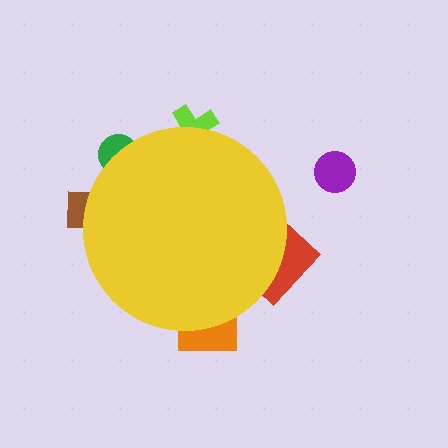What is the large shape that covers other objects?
A yellow circle.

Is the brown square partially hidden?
Yes, the brown square is partially hidden behind the yellow circle.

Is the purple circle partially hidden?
No, the purple circle is fully visible.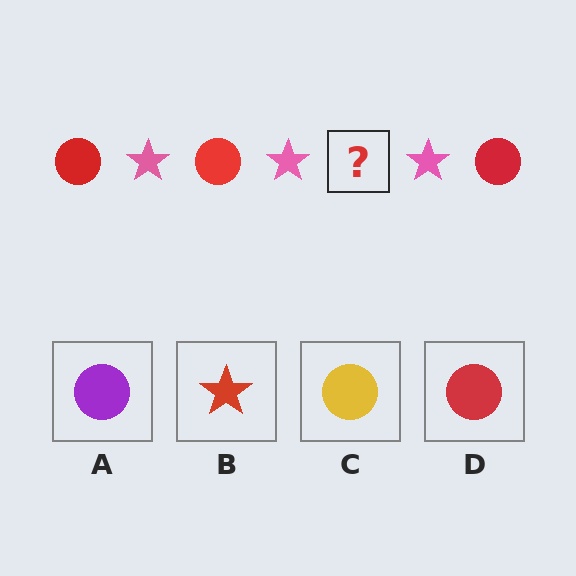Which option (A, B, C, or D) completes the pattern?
D.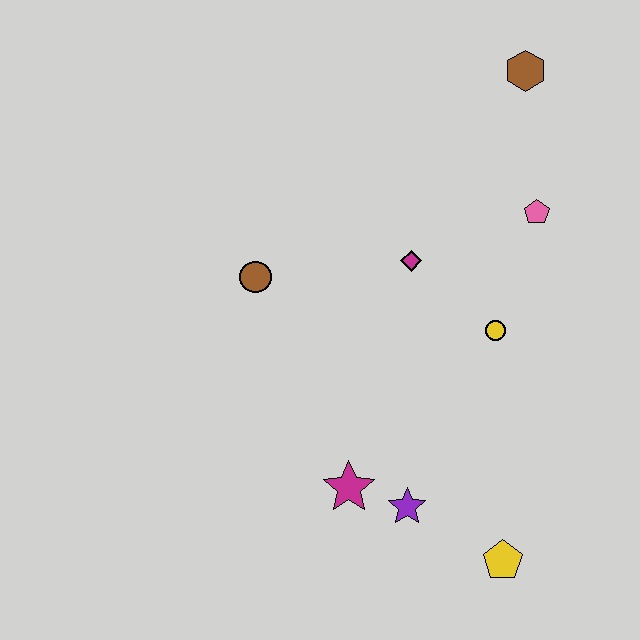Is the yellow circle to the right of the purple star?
Yes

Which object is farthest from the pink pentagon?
The yellow pentagon is farthest from the pink pentagon.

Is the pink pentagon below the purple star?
No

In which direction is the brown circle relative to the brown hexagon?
The brown circle is to the left of the brown hexagon.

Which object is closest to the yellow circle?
The magenta diamond is closest to the yellow circle.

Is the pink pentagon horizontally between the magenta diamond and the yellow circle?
No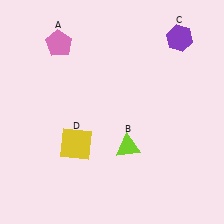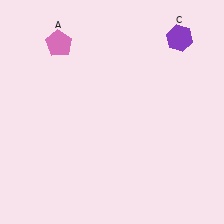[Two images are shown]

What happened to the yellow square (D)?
The yellow square (D) was removed in Image 2. It was in the bottom-left area of Image 1.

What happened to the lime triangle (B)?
The lime triangle (B) was removed in Image 2. It was in the bottom-right area of Image 1.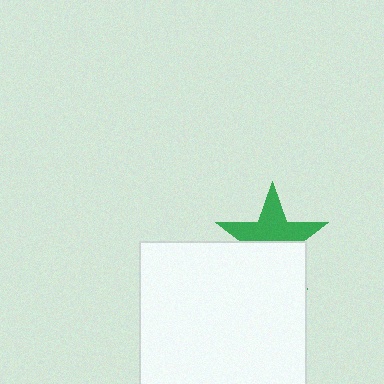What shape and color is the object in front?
The object in front is a white square.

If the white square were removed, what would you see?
You would see the complete green star.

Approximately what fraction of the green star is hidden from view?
Roughly 45% of the green star is hidden behind the white square.